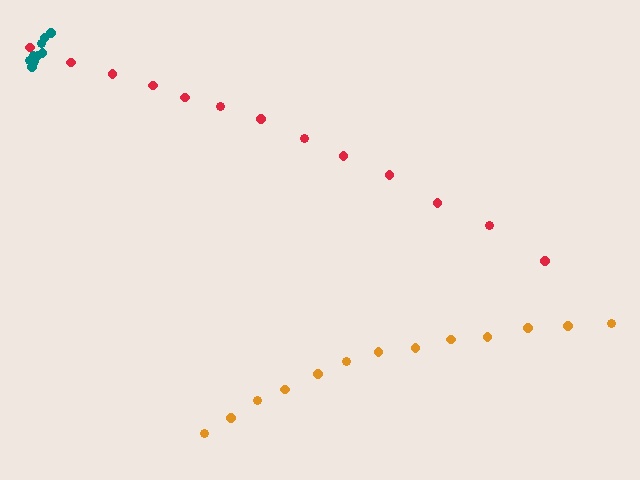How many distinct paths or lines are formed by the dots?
There are 3 distinct paths.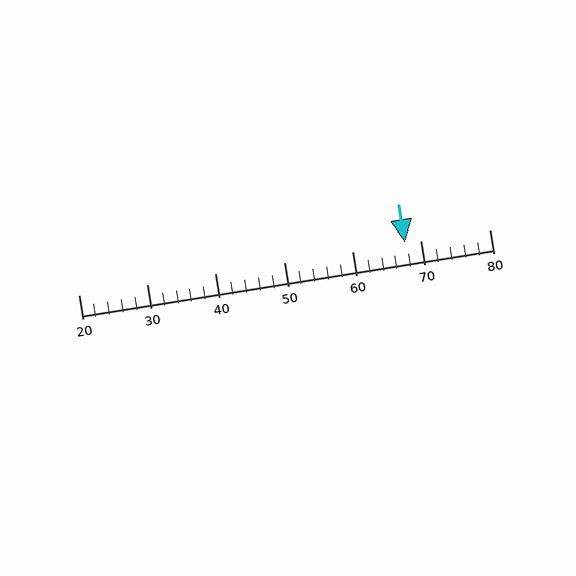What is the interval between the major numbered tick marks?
The major tick marks are spaced 10 units apart.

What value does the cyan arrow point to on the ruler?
The cyan arrow points to approximately 68.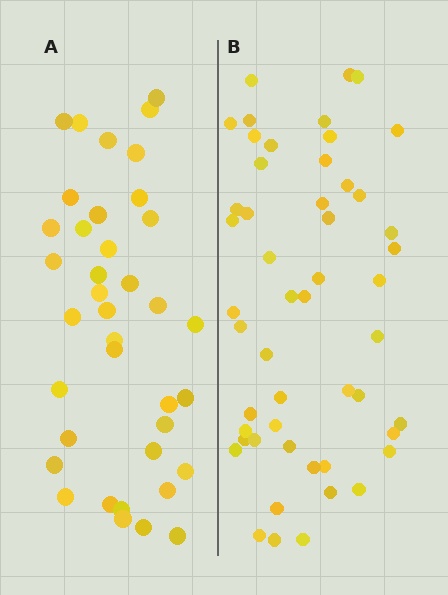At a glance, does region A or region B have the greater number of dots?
Region B (the right region) has more dots.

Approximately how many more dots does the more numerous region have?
Region B has approximately 15 more dots than region A.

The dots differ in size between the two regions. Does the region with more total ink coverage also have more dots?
No. Region A has more total ink coverage because its dots are larger, but region B actually contains more individual dots. Total area can be misleading — the number of items is what matters here.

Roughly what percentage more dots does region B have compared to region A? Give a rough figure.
About 35% more.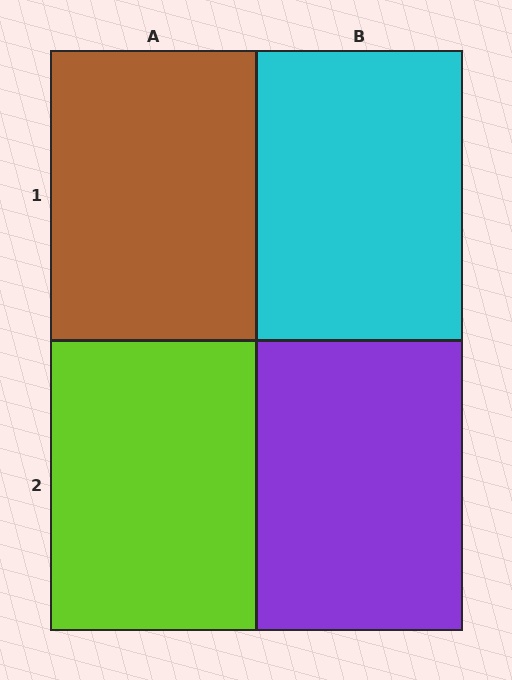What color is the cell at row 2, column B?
Purple.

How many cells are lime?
1 cell is lime.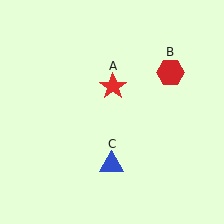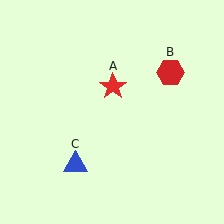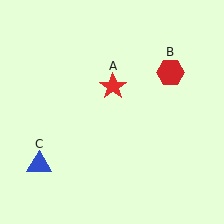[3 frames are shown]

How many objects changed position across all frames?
1 object changed position: blue triangle (object C).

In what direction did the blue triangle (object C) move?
The blue triangle (object C) moved left.